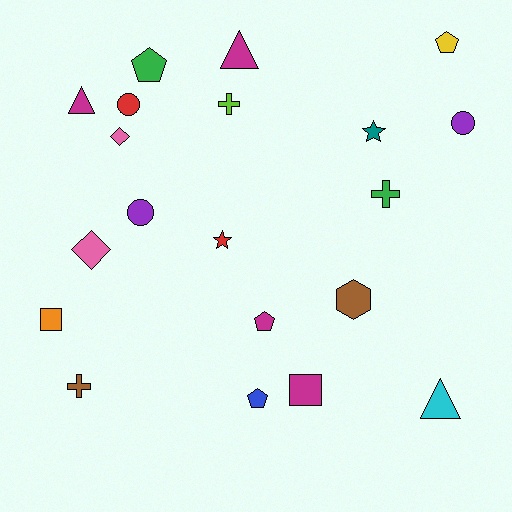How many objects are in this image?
There are 20 objects.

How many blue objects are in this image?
There is 1 blue object.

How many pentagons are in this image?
There are 4 pentagons.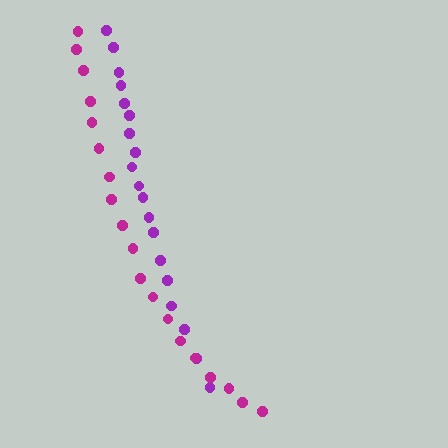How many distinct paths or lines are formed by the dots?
There are 2 distinct paths.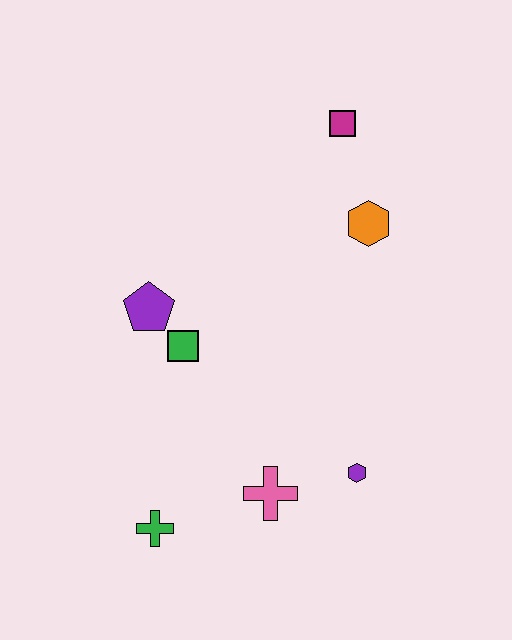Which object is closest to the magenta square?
The orange hexagon is closest to the magenta square.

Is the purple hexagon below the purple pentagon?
Yes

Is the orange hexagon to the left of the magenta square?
No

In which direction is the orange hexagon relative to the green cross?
The orange hexagon is above the green cross.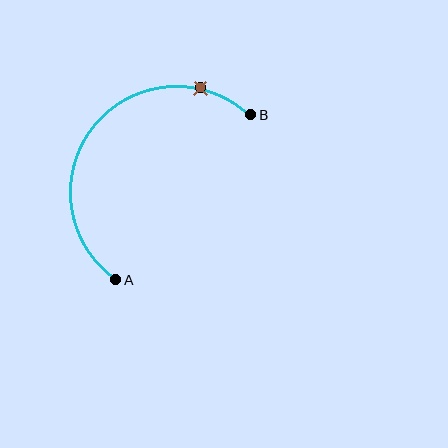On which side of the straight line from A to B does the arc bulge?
The arc bulges above and to the left of the straight line connecting A and B.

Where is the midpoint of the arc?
The arc midpoint is the point on the curve farthest from the straight line joining A and B. It sits above and to the left of that line.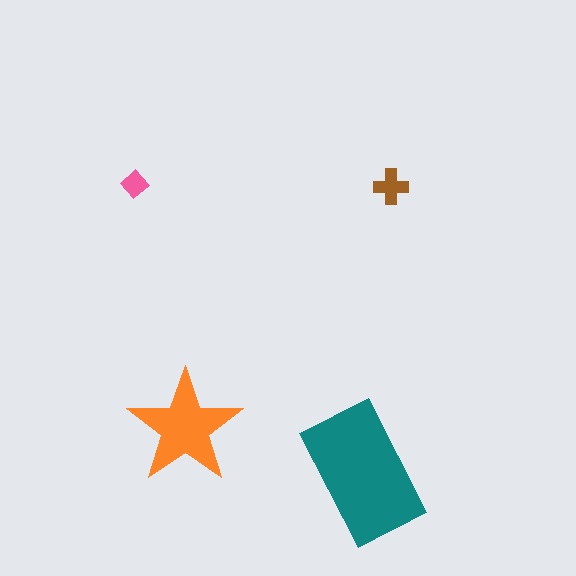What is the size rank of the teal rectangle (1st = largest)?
1st.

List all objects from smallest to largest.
The pink diamond, the brown cross, the orange star, the teal rectangle.